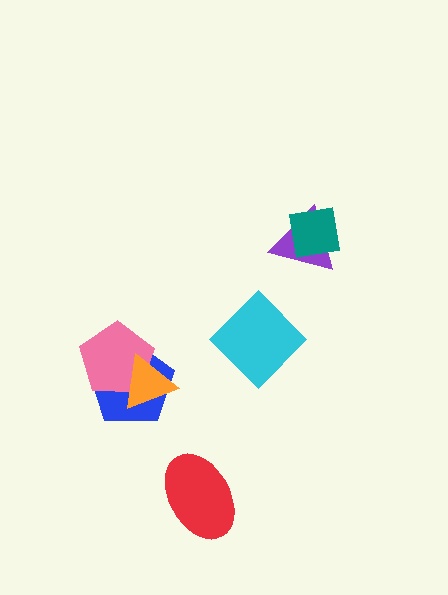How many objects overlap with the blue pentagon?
2 objects overlap with the blue pentagon.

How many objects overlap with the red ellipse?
0 objects overlap with the red ellipse.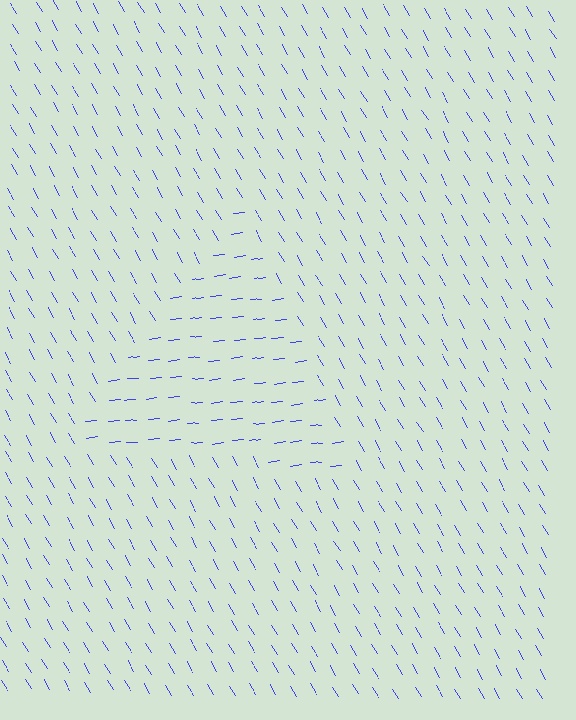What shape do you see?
I see a triangle.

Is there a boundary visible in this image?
Yes, there is a texture boundary formed by a change in line orientation.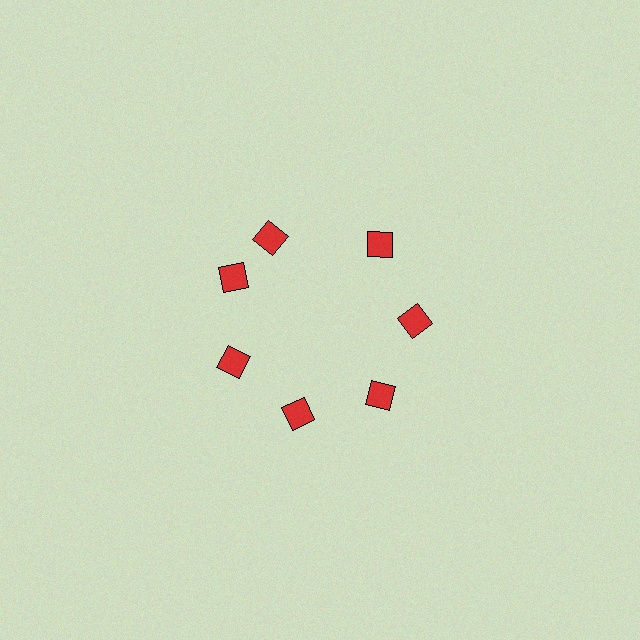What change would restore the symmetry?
The symmetry would be restored by rotating it back into even spacing with its neighbors so that all 7 squares sit at equal angles and equal distance from the center.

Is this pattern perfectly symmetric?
No. The 7 red squares are arranged in a ring, but one element near the 12 o'clock position is rotated out of alignment along the ring, breaking the 7-fold rotational symmetry.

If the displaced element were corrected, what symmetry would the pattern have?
It would have 7-fold rotational symmetry — the pattern would map onto itself every 51 degrees.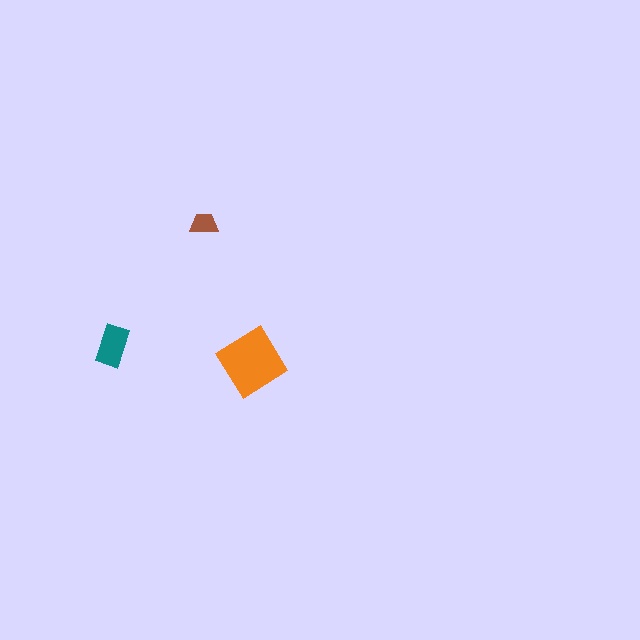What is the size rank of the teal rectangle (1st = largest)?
2nd.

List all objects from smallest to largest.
The brown trapezoid, the teal rectangle, the orange diamond.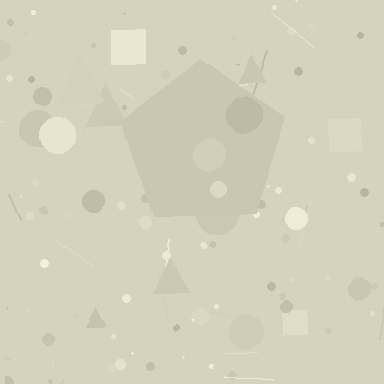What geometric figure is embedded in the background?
A pentagon is embedded in the background.